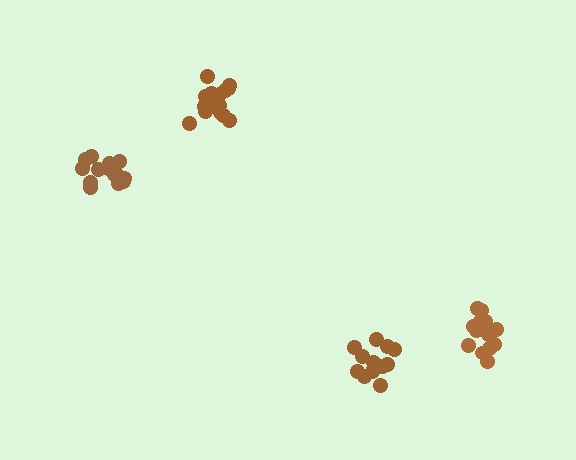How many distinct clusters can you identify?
There are 4 distinct clusters.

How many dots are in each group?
Group 1: 15 dots, Group 2: 12 dots, Group 3: 16 dots, Group 4: 14 dots (57 total).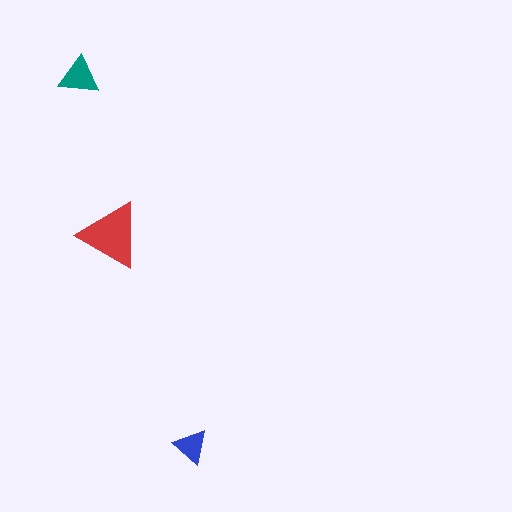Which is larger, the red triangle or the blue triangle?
The red one.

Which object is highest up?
The teal triangle is topmost.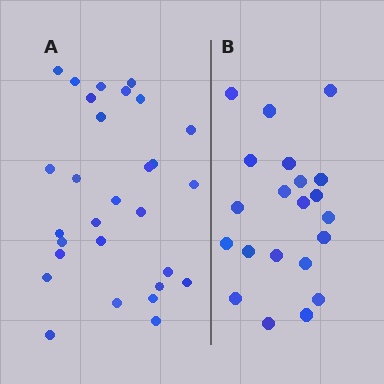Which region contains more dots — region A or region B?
Region A (the left region) has more dots.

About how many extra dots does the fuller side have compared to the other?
Region A has roughly 8 or so more dots than region B.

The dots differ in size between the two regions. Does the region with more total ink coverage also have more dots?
No. Region B has more total ink coverage because its dots are larger, but region A actually contains more individual dots. Total area can be misleading — the number of items is what matters here.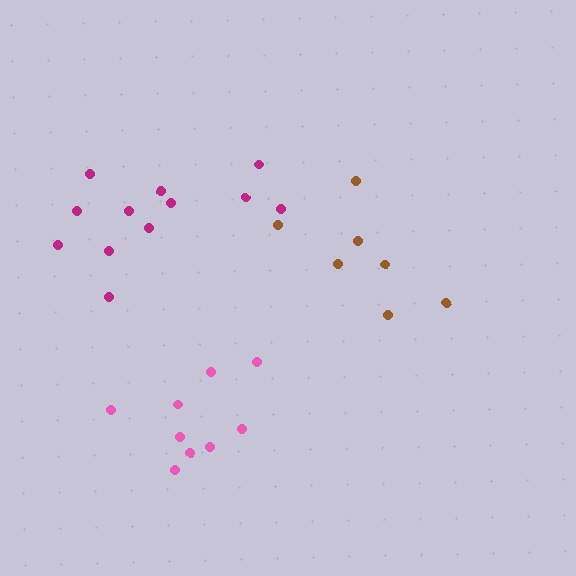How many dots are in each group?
Group 1: 12 dots, Group 2: 7 dots, Group 3: 9 dots (28 total).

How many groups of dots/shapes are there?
There are 3 groups.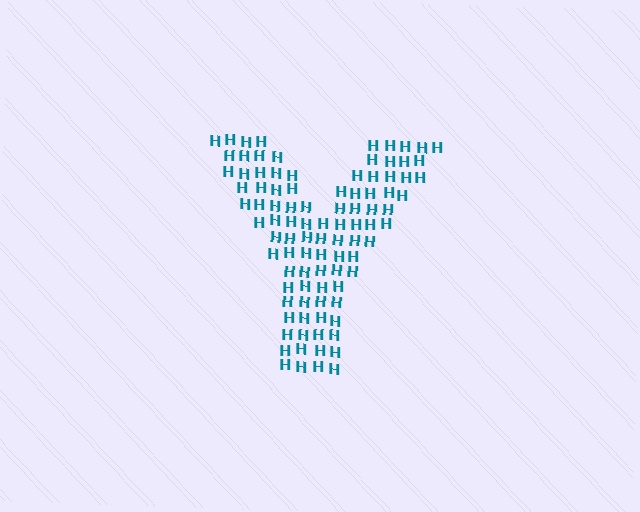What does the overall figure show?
The overall figure shows the letter Y.